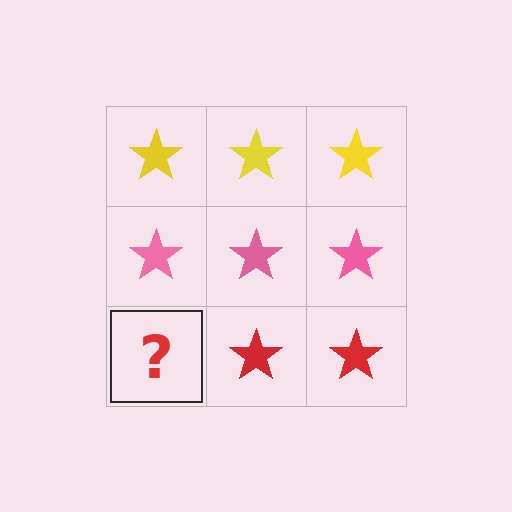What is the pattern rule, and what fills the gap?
The rule is that each row has a consistent color. The gap should be filled with a red star.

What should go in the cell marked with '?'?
The missing cell should contain a red star.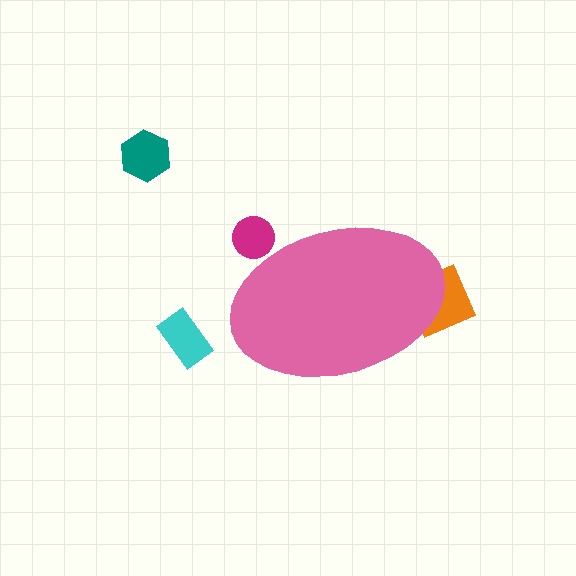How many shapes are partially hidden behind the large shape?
2 shapes are partially hidden.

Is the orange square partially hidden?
Yes, the orange square is partially hidden behind the pink ellipse.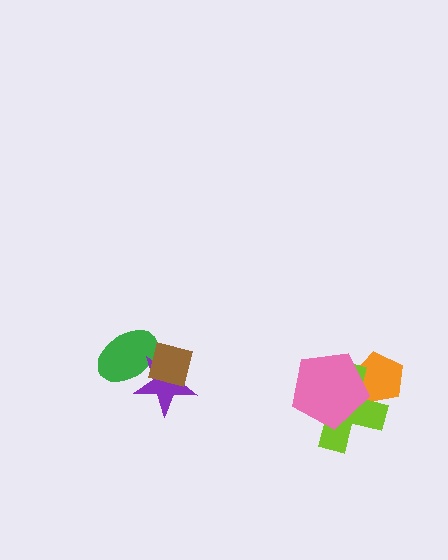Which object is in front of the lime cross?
The pink pentagon is in front of the lime cross.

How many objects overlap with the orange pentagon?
2 objects overlap with the orange pentagon.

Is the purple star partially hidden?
Yes, it is partially covered by another shape.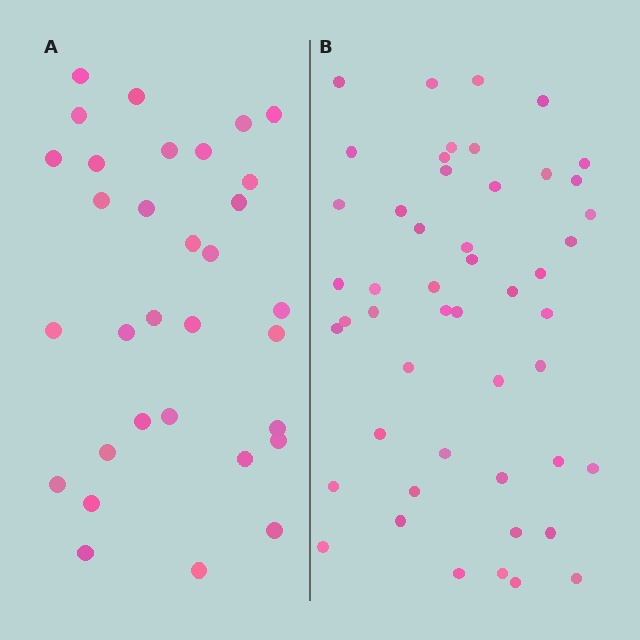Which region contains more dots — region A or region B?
Region B (the right region) has more dots.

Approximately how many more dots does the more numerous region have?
Region B has approximately 15 more dots than region A.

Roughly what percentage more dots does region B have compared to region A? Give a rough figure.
About 55% more.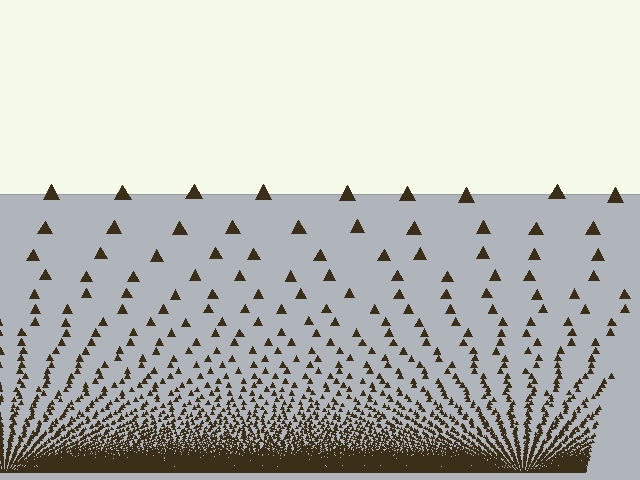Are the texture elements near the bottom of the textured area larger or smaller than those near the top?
Smaller. The gradient is inverted — elements near the bottom are smaller and denser.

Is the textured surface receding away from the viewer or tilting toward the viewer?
The surface appears to tilt toward the viewer. Texture elements get larger and sparser toward the top.